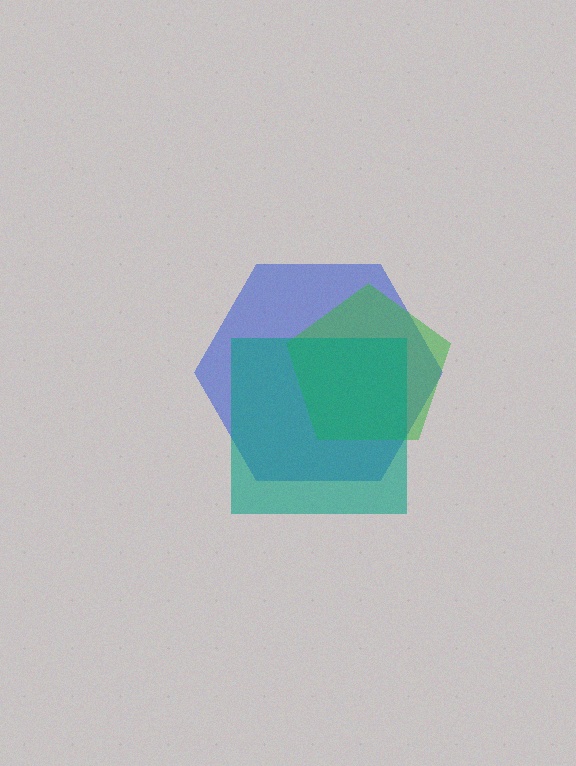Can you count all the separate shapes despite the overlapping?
Yes, there are 3 separate shapes.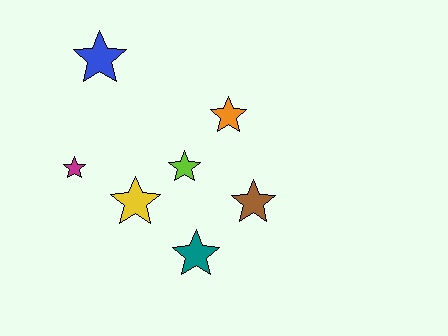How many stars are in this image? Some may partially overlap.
There are 7 stars.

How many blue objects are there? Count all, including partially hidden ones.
There is 1 blue object.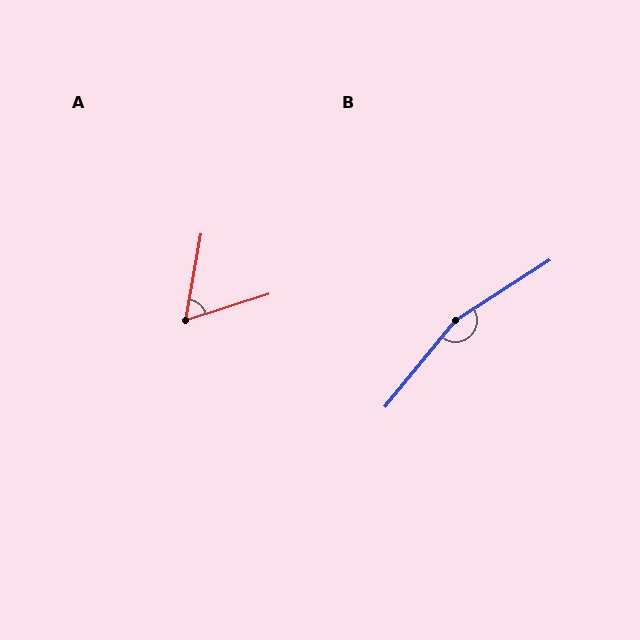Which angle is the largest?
B, at approximately 162 degrees.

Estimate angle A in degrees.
Approximately 62 degrees.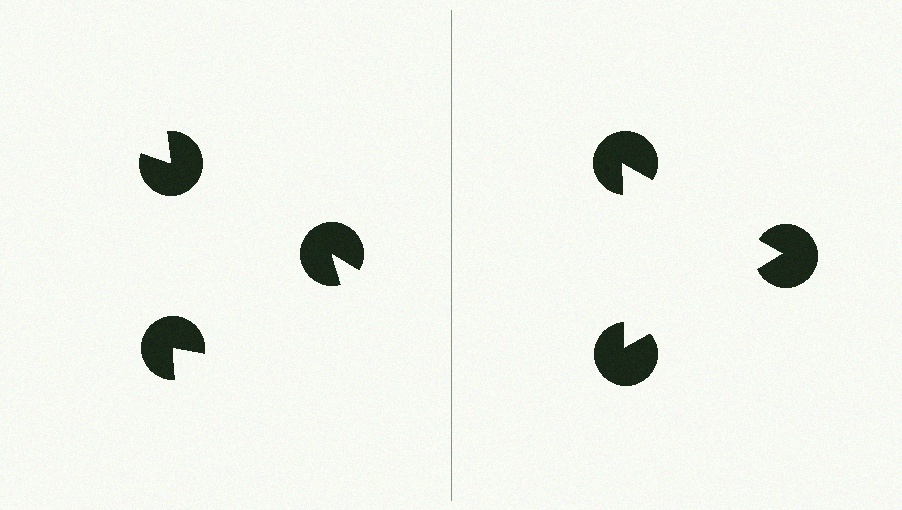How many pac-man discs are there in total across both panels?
6 — 3 on each side.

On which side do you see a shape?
An illusory triangle appears on the right side. On the left side the wedge cuts are rotated, so no coherent shape forms.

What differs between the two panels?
The pac-man discs are positioned identically on both sides; only the wedge orientations differ. On the right they align to a triangle; on the left they are misaligned.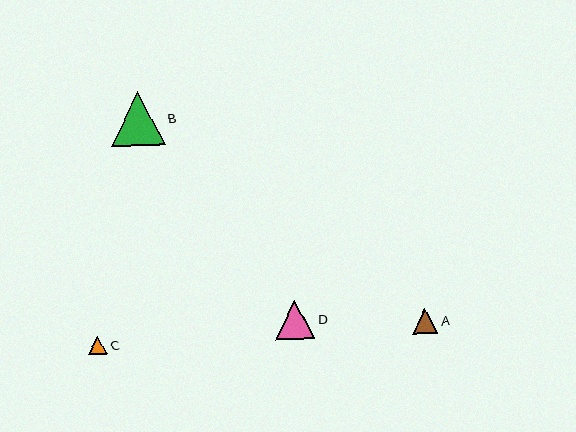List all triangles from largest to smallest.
From largest to smallest: B, D, A, C.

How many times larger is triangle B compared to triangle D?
Triangle B is approximately 1.4 times the size of triangle D.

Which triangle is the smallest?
Triangle C is the smallest with a size of approximately 19 pixels.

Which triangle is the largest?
Triangle B is the largest with a size of approximately 54 pixels.